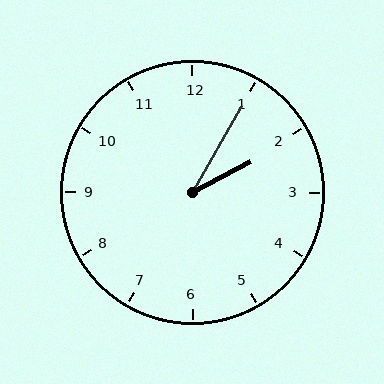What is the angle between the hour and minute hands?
Approximately 32 degrees.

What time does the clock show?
2:05.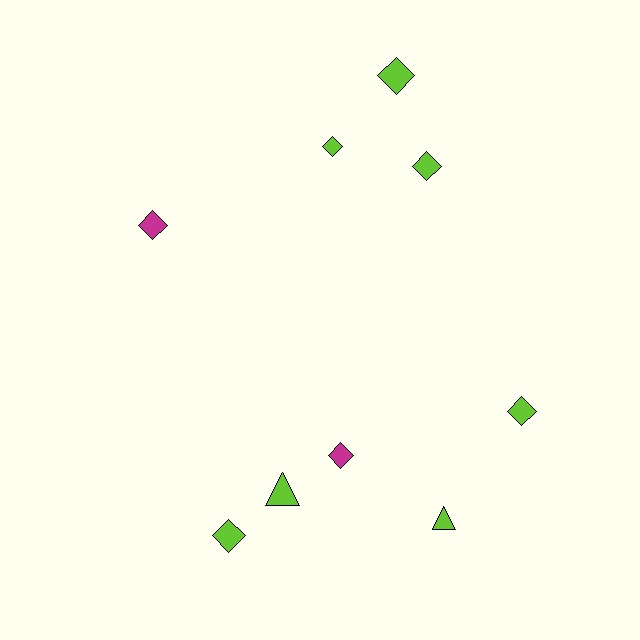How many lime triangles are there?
There are 2 lime triangles.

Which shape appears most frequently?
Diamond, with 7 objects.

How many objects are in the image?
There are 9 objects.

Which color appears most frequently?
Lime, with 7 objects.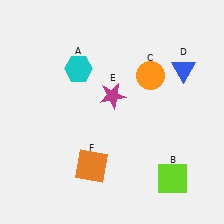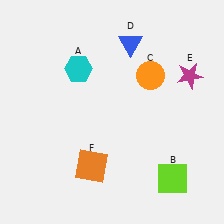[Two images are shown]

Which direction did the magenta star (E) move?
The magenta star (E) moved right.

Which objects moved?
The objects that moved are: the blue triangle (D), the magenta star (E).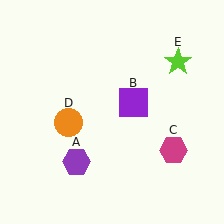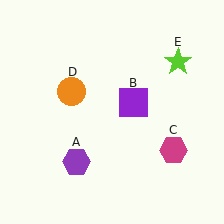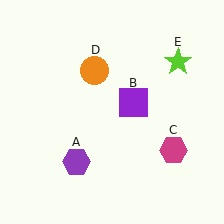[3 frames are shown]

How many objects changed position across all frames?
1 object changed position: orange circle (object D).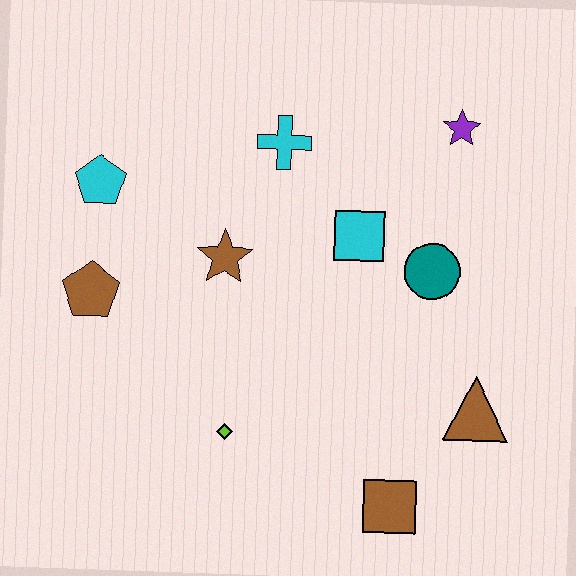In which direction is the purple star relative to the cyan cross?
The purple star is to the right of the cyan cross.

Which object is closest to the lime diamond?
The brown star is closest to the lime diamond.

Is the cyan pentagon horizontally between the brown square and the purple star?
No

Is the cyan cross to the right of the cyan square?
No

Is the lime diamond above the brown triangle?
No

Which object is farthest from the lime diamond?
The purple star is farthest from the lime diamond.